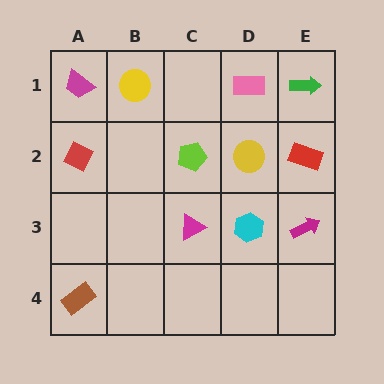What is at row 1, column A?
A magenta trapezoid.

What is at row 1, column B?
A yellow circle.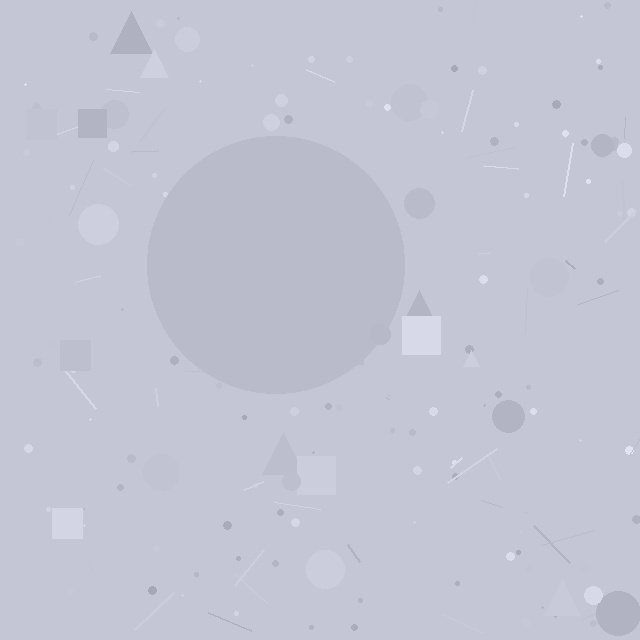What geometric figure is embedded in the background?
A circle is embedded in the background.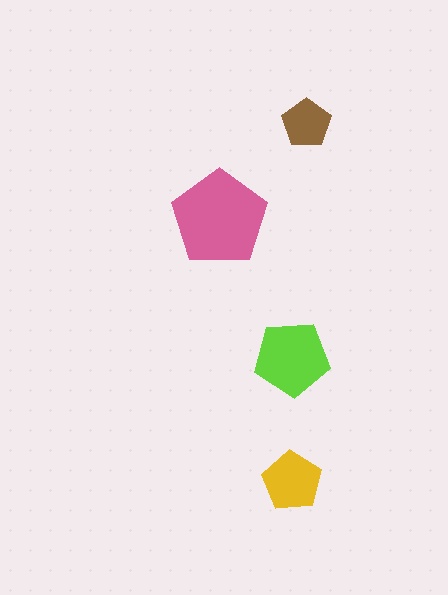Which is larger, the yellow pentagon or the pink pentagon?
The pink one.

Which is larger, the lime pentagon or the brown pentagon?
The lime one.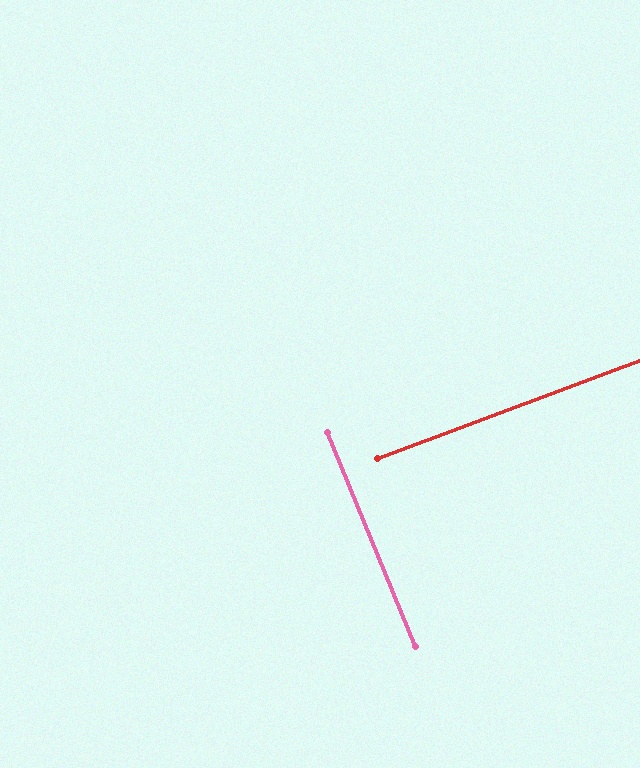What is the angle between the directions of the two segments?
Approximately 88 degrees.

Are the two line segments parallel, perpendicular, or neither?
Perpendicular — they meet at approximately 88°.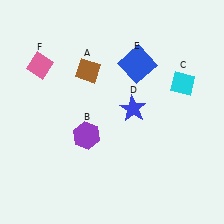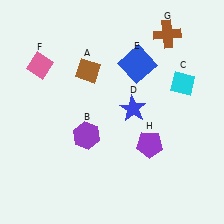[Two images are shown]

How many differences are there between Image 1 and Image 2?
There are 2 differences between the two images.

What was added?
A brown cross (G), a purple pentagon (H) were added in Image 2.